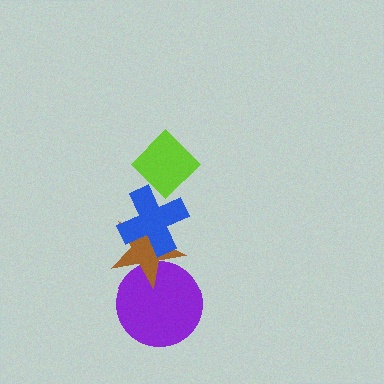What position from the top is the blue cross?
The blue cross is 2nd from the top.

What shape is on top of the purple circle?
The brown star is on top of the purple circle.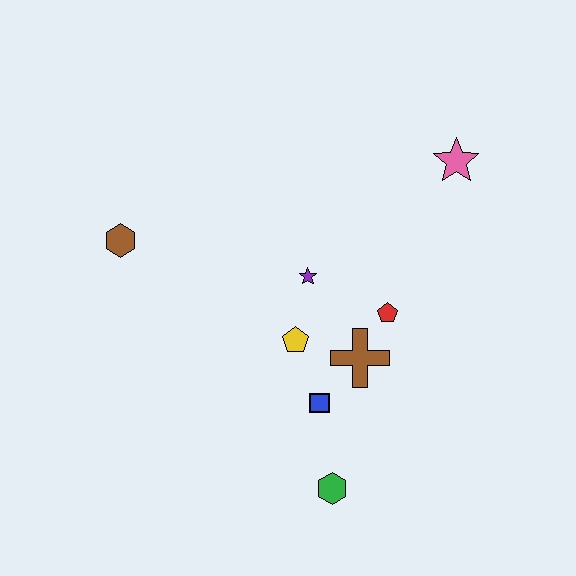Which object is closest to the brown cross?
The red pentagon is closest to the brown cross.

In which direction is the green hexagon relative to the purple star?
The green hexagon is below the purple star.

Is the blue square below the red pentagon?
Yes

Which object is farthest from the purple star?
The green hexagon is farthest from the purple star.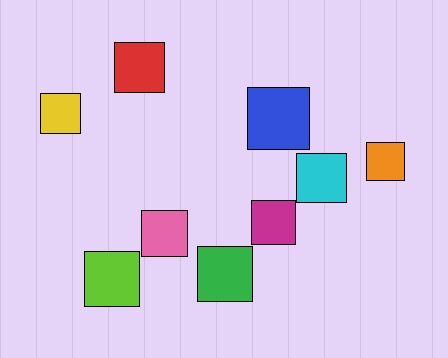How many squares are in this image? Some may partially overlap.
There are 9 squares.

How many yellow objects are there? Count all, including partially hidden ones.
There is 1 yellow object.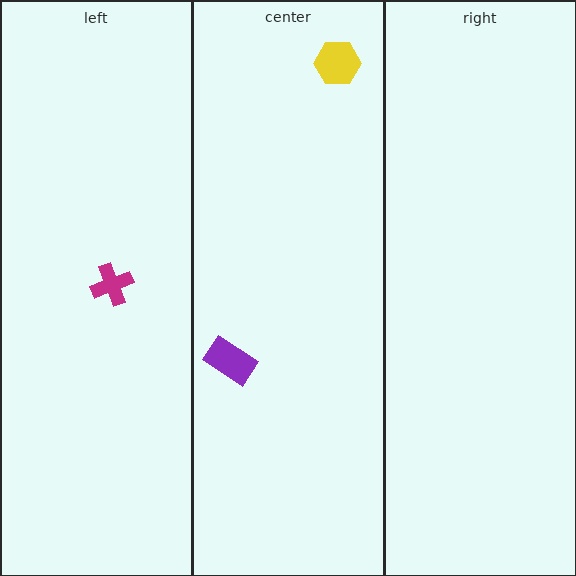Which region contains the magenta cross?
The left region.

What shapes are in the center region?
The yellow hexagon, the purple rectangle.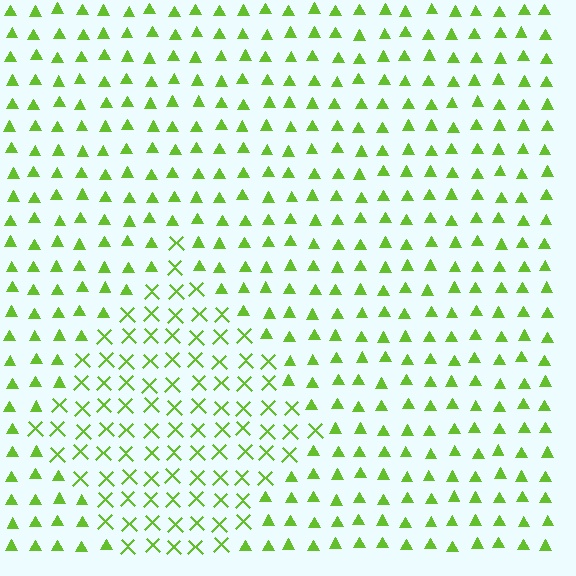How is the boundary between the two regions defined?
The boundary is defined by a change in element shape: X marks inside vs. triangles outside. All elements share the same color and spacing.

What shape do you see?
I see a diamond.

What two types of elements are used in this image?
The image uses X marks inside the diamond region and triangles outside it.